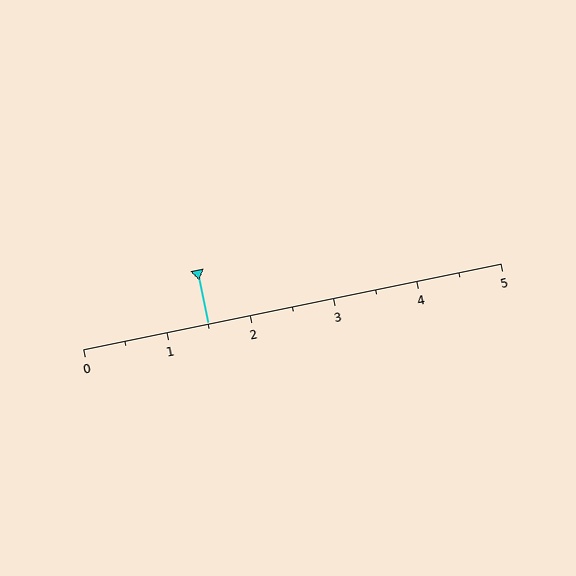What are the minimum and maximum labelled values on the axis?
The axis runs from 0 to 5.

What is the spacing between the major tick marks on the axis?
The major ticks are spaced 1 apart.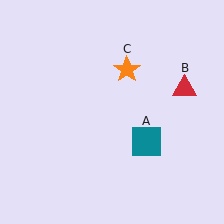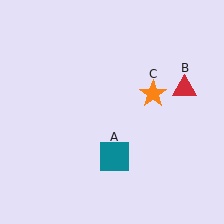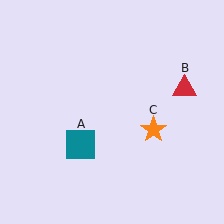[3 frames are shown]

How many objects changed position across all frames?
2 objects changed position: teal square (object A), orange star (object C).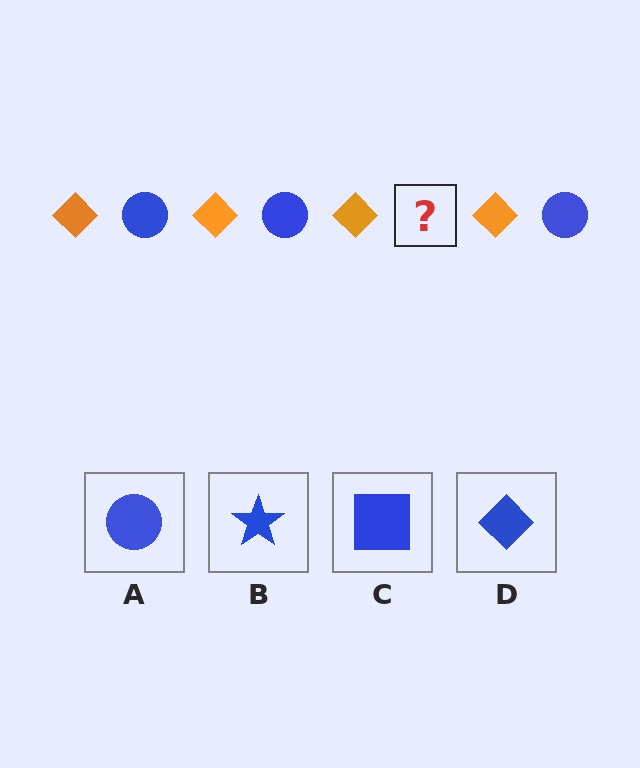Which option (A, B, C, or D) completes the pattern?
A.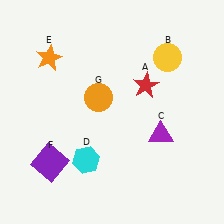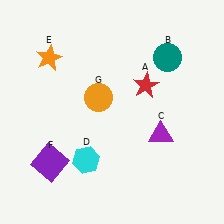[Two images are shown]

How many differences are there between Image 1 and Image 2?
There is 1 difference between the two images.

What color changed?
The circle (B) changed from yellow in Image 1 to teal in Image 2.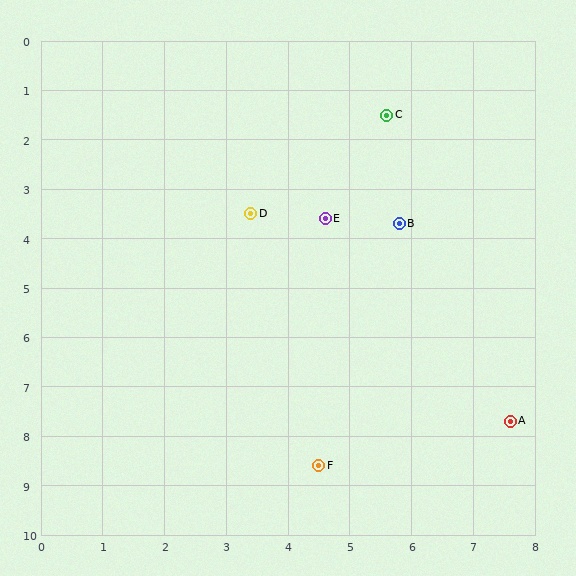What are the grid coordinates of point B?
Point B is at approximately (5.8, 3.7).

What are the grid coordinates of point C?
Point C is at approximately (5.6, 1.5).